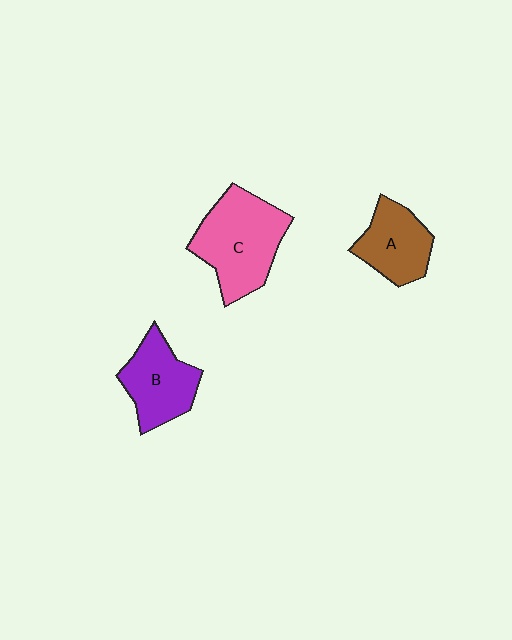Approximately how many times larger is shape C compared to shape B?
Approximately 1.4 times.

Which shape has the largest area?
Shape C (pink).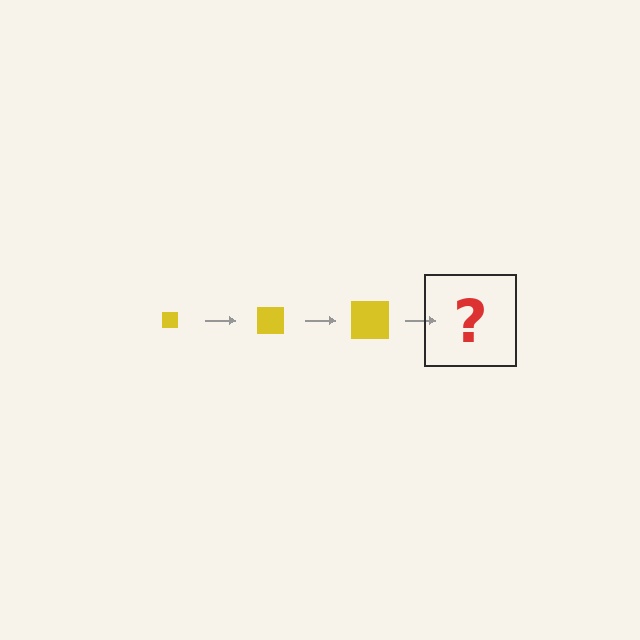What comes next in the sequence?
The next element should be a yellow square, larger than the previous one.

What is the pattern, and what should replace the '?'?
The pattern is that the square gets progressively larger each step. The '?' should be a yellow square, larger than the previous one.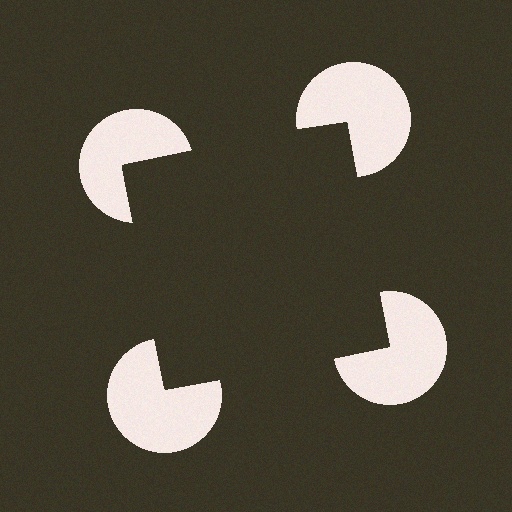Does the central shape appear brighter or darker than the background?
It typically appears slightly darker than the background, even though no actual brightness change is drawn.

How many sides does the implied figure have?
4 sides.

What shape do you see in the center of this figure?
An illusory square — its edges are inferred from the aligned wedge cuts in the pac-man discs, not physically drawn.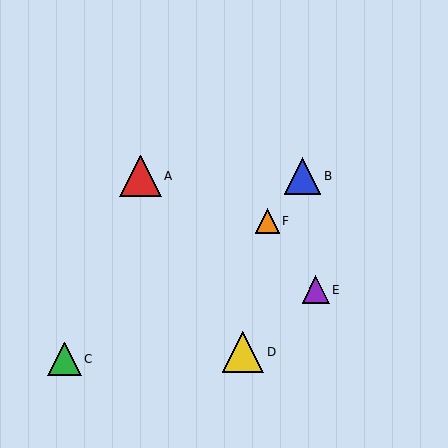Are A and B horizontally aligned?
Yes, both are at y≈176.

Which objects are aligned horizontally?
Objects A, B are aligned horizontally.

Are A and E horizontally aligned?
No, A is at y≈176 and E is at y≈290.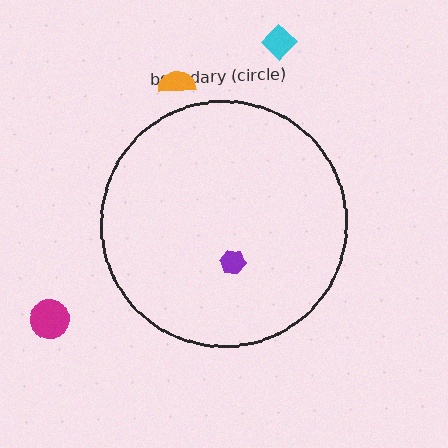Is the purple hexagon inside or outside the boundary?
Inside.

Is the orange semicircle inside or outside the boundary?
Outside.